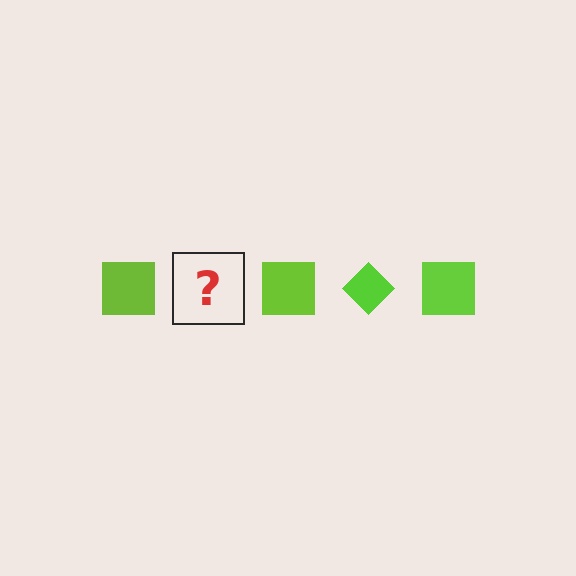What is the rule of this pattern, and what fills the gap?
The rule is that the pattern cycles through square, diamond shapes in lime. The gap should be filled with a lime diamond.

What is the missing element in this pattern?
The missing element is a lime diamond.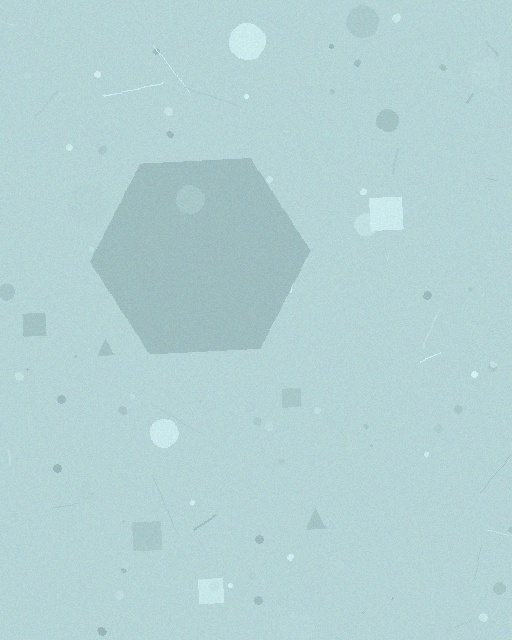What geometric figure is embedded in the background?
A hexagon is embedded in the background.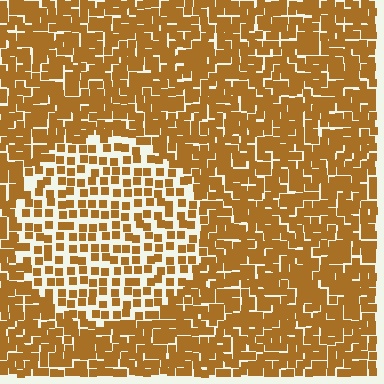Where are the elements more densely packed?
The elements are more densely packed outside the circle boundary.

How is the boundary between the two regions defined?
The boundary is defined by a change in element density (approximately 1.9x ratio). All elements are the same color, size, and shape.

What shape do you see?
I see a circle.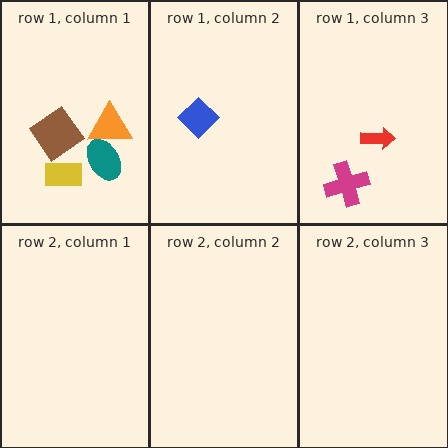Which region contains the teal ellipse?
The row 1, column 1 region.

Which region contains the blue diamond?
The row 1, column 2 region.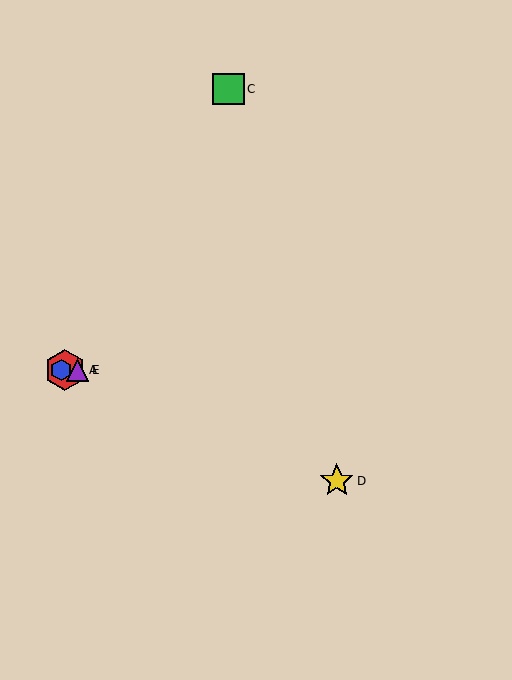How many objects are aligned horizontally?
3 objects (A, B, E) are aligned horizontally.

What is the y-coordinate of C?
Object C is at y≈89.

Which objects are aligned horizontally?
Objects A, B, E are aligned horizontally.